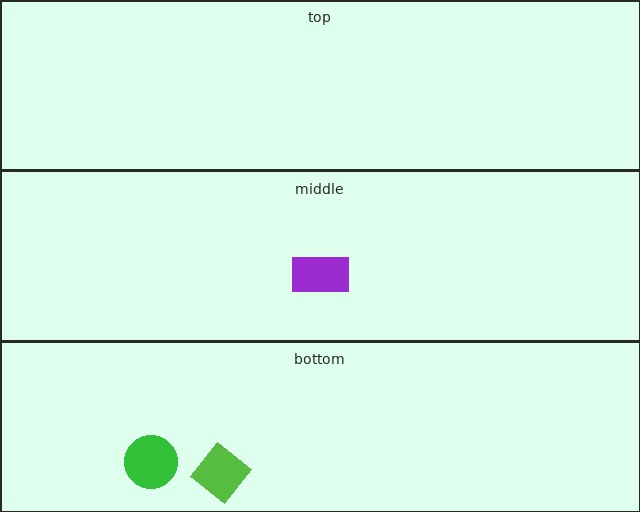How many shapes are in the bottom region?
2.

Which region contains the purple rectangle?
The middle region.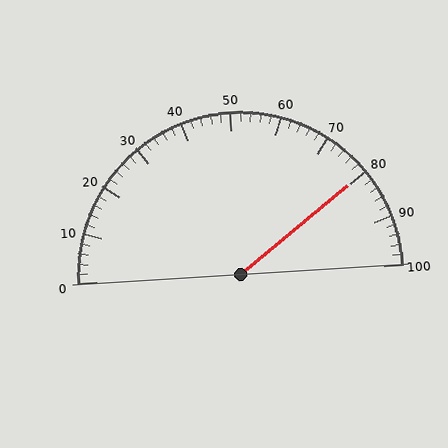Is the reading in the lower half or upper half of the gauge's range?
The reading is in the upper half of the range (0 to 100).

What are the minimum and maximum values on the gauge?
The gauge ranges from 0 to 100.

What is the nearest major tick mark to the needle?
The nearest major tick mark is 80.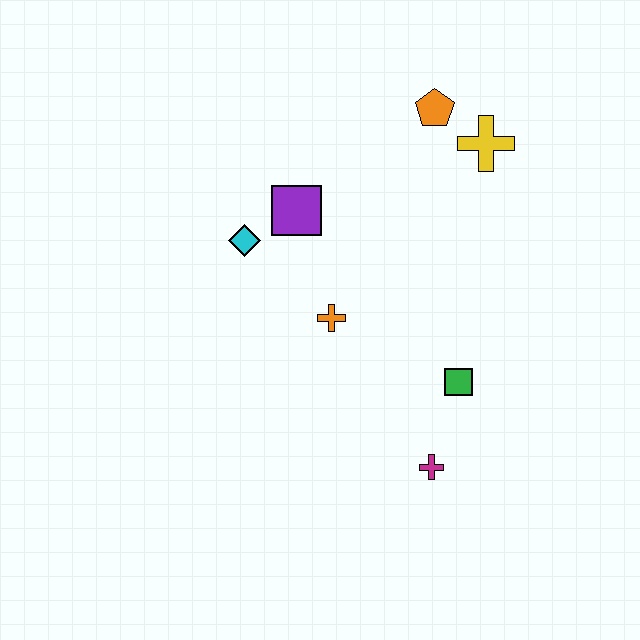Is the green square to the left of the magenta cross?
No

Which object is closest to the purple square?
The cyan diamond is closest to the purple square.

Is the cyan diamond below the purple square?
Yes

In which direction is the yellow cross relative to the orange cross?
The yellow cross is above the orange cross.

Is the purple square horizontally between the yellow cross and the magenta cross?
No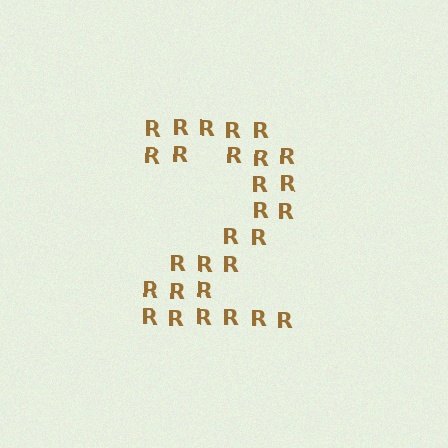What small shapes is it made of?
It is made of small letter R's.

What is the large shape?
The large shape is the digit 2.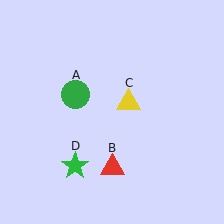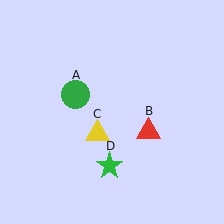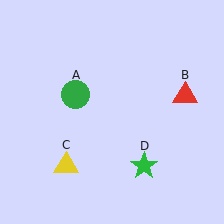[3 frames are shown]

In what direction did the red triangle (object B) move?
The red triangle (object B) moved up and to the right.